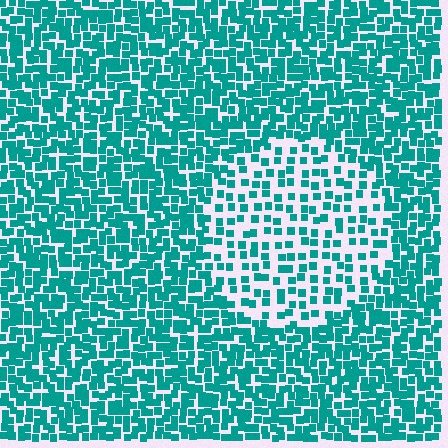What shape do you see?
I see a circle.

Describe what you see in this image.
The image contains small teal elements arranged at two different densities. A circle-shaped region is visible where the elements are less densely packed than the surrounding area.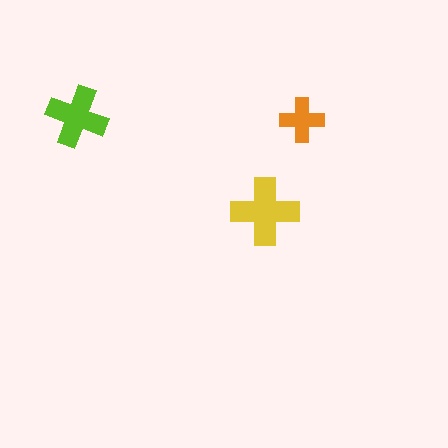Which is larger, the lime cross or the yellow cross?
The yellow one.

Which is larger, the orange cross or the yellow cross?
The yellow one.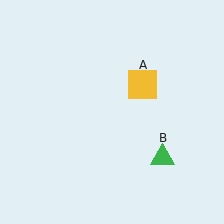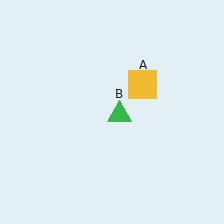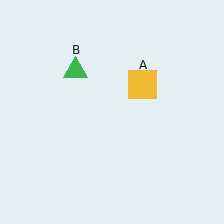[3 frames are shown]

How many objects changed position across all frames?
1 object changed position: green triangle (object B).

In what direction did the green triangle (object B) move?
The green triangle (object B) moved up and to the left.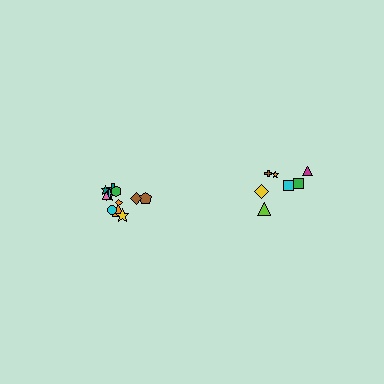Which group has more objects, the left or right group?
The left group.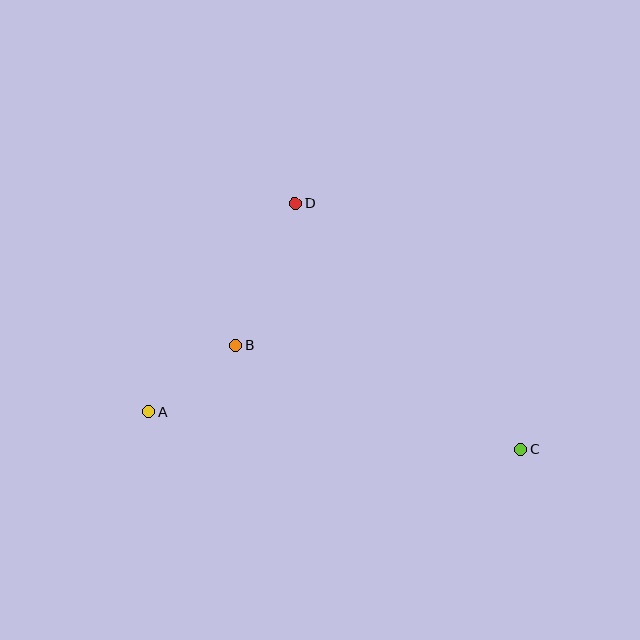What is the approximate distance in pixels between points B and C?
The distance between B and C is approximately 303 pixels.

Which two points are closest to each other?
Points A and B are closest to each other.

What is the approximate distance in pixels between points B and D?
The distance between B and D is approximately 154 pixels.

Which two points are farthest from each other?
Points A and C are farthest from each other.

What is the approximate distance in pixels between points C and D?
The distance between C and D is approximately 333 pixels.